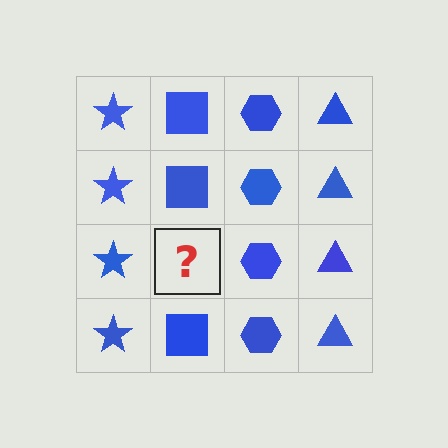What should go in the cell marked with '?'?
The missing cell should contain a blue square.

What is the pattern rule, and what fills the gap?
The rule is that each column has a consistent shape. The gap should be filled with a blue square.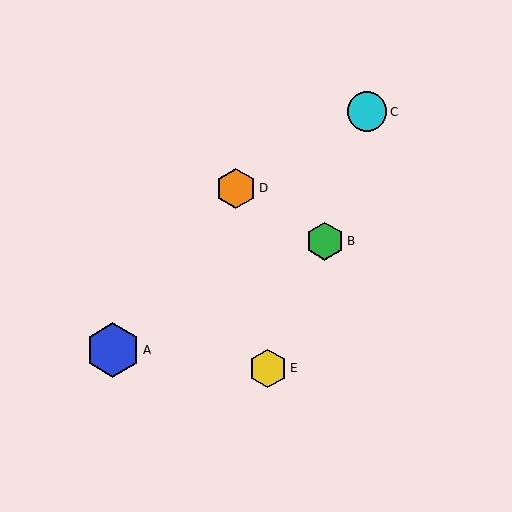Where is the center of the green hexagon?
The center of the green hexagon is at (325, 241).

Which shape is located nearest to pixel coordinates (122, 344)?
The blue hexagon (labeled A) at (113, 350) is nearest to that location.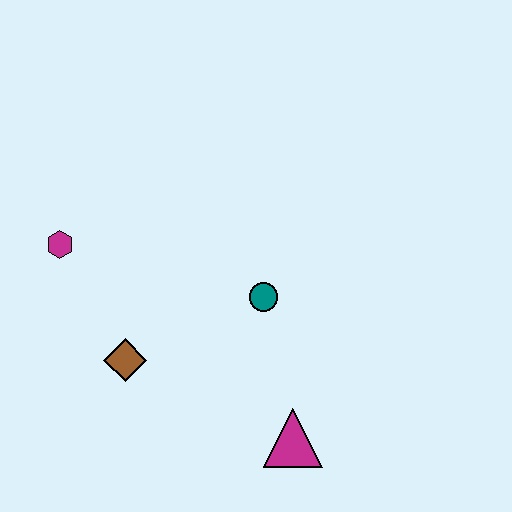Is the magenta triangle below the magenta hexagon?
Yes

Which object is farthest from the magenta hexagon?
The magenta triangle is farthest from the magenta hexagon.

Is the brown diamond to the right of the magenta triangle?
No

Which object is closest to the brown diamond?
The magenta hexagon is closest to the brown diamond.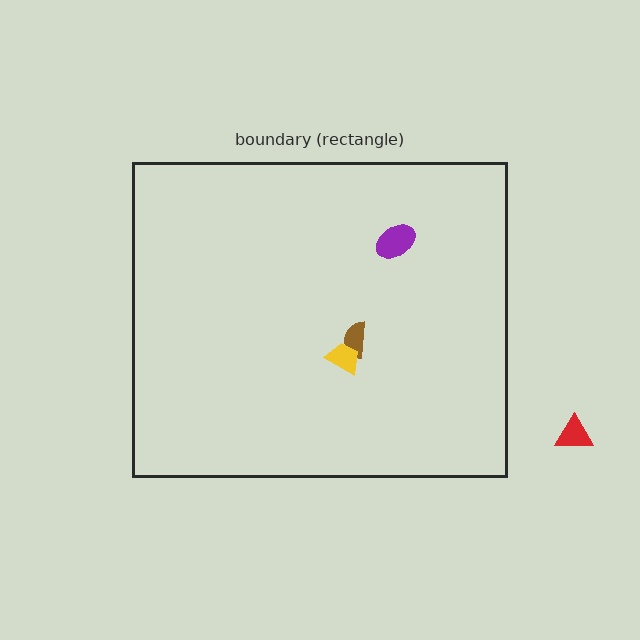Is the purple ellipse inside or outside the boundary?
Inside.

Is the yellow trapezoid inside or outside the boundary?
Inside.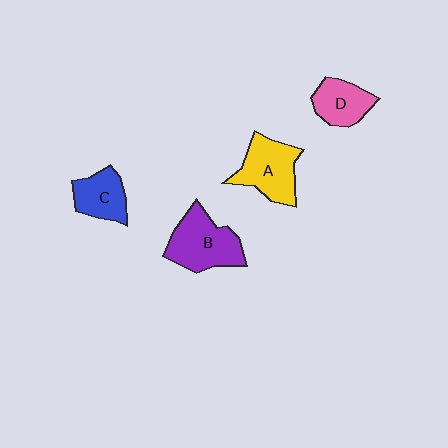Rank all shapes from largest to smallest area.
From largest to smallest: B (purple), A (yellow), C (blue), D (pink).